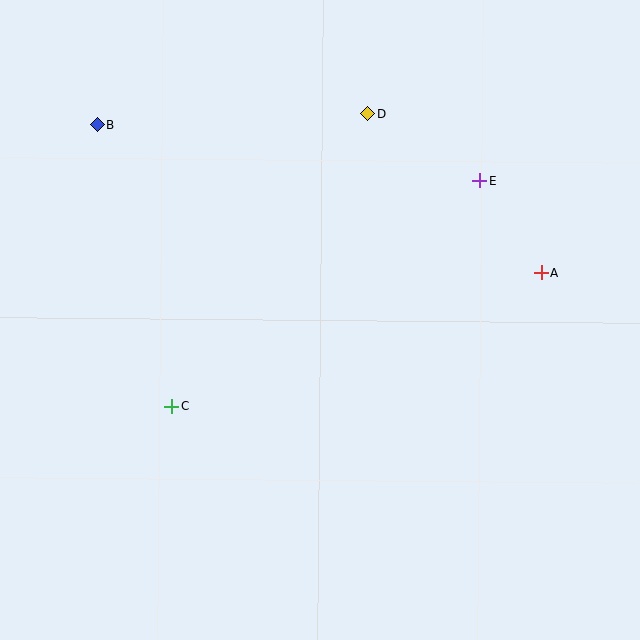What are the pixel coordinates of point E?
Point E is at (480, 180).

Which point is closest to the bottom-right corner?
Point A is closest to the bottom-right corner.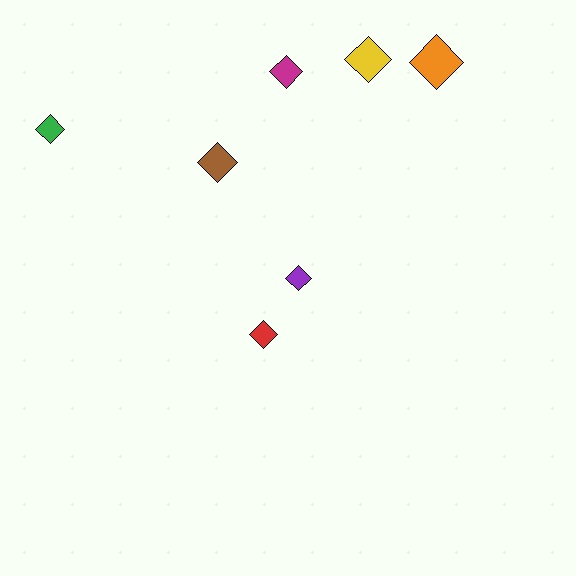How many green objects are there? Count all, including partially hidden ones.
There is 1 green object.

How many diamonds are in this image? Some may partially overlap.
There are 7 diamonds.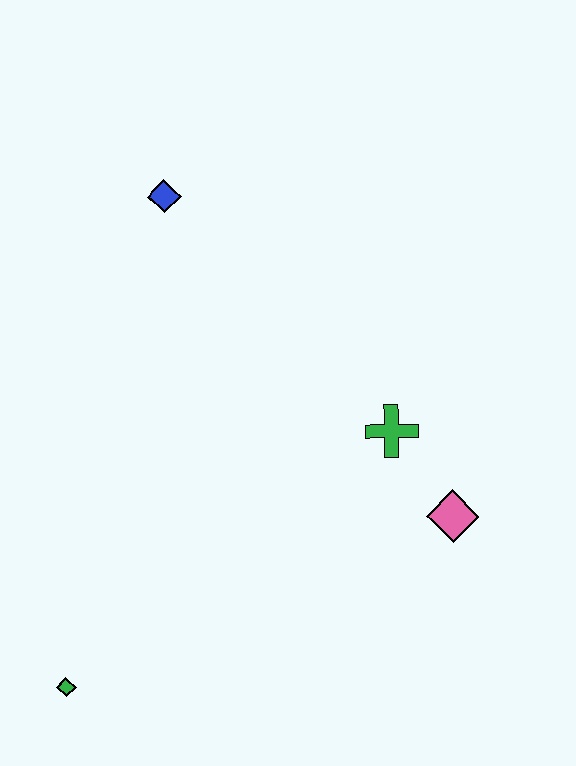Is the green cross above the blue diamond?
No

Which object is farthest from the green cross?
The green diamond is farthest from the green cross.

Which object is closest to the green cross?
The pink diamond is closest to the green cross.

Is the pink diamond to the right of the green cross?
Yes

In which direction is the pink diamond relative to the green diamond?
The pink diamond is to the right of the green diamond.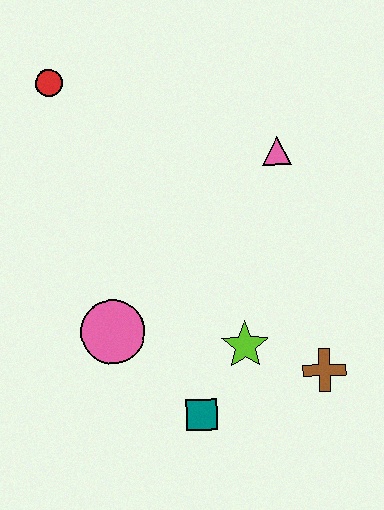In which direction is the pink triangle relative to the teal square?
The pink triangle is above the teal square.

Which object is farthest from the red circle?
The brown cross is farthest from the red circle.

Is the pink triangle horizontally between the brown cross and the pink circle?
Yes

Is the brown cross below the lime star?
Yes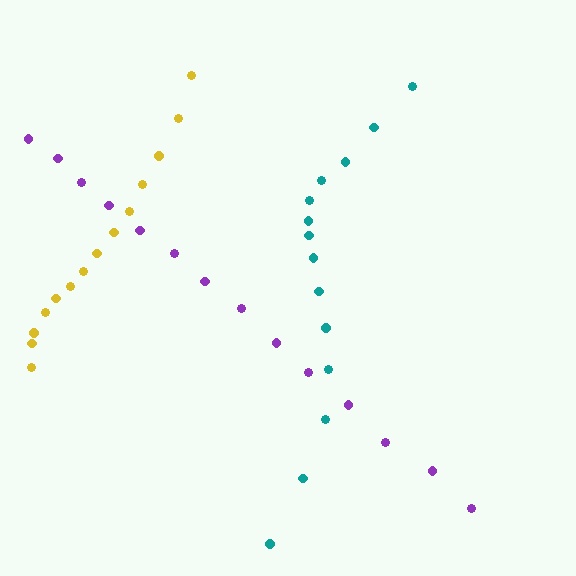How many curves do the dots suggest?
There are 3 distinct paths.